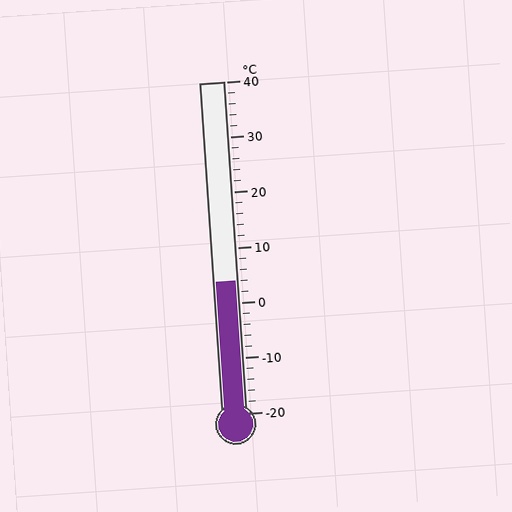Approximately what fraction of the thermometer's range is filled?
The thermometer is filled to approximately 40% of its range.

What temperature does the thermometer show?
The thermometer shows approximately 4°C.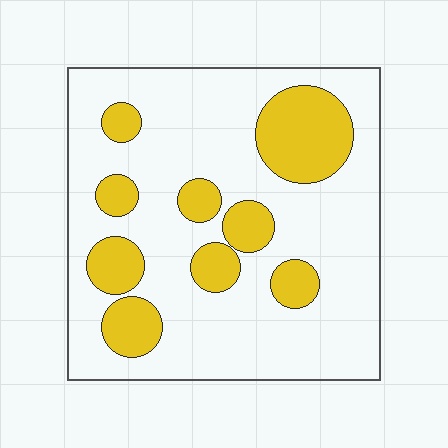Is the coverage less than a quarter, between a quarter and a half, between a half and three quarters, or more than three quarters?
Less than a quarter.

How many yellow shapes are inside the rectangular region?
9.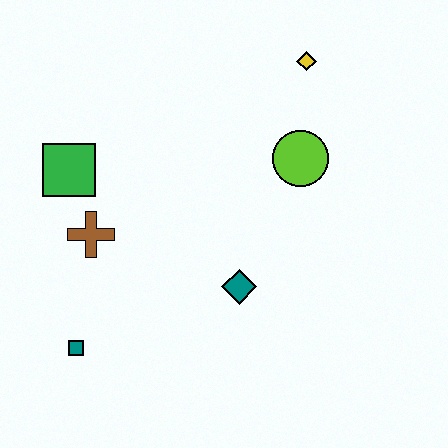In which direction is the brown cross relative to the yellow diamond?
The brown cross is to the left of the yellow diamond.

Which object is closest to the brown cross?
The green square is closest to the brown cross.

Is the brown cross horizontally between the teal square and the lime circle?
Yes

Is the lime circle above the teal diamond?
Yes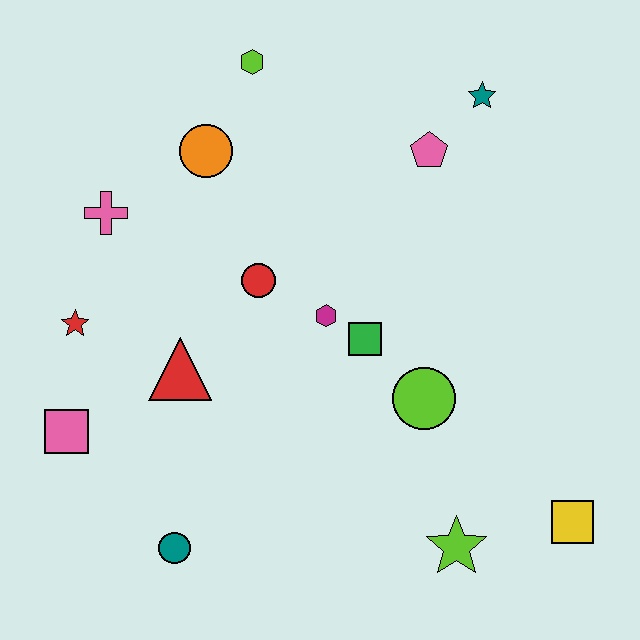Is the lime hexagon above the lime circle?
Yes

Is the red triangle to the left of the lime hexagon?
Yes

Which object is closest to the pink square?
The red star is closest to the pink square.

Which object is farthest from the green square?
The pink square is farthest from the green square.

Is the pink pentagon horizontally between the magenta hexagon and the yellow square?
Yes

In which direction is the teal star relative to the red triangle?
The teal star is to the right of the red triangle.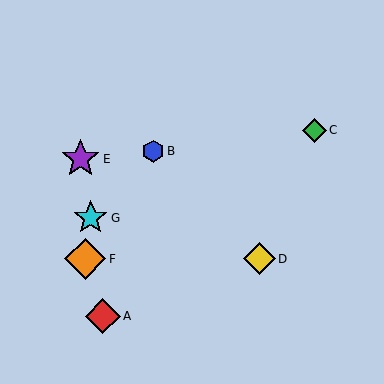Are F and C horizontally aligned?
No, F is at y≈259 and C is at y≈130.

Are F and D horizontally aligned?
Yes, both are at y≈259.